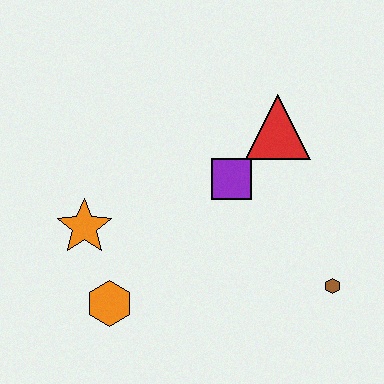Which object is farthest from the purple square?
The orange hexagon is farthest from the purple square.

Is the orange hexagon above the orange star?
No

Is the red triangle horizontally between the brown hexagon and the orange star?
Yes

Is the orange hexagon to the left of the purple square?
Yes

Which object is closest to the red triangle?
The purple square is closest to the red triangle.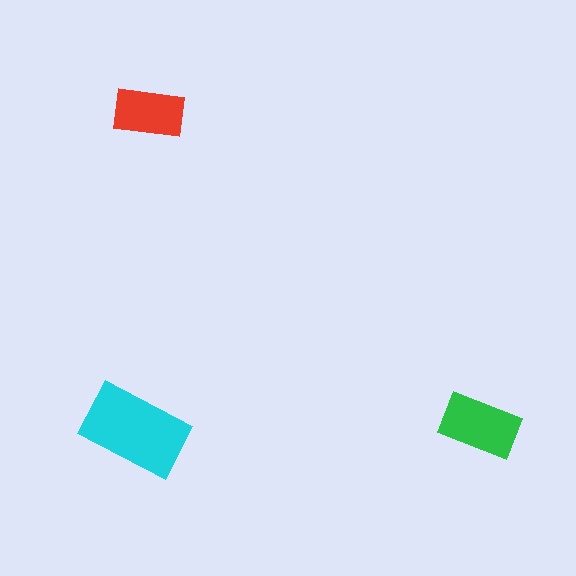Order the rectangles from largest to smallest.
the cyan one, the green one, the red one.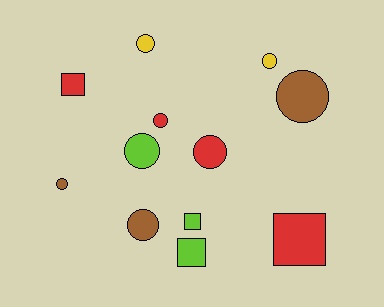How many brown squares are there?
There are no brown squares.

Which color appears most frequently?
Red, with 4 objects.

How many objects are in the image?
There are 12 objects.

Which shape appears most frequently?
Circle, with 8 objects.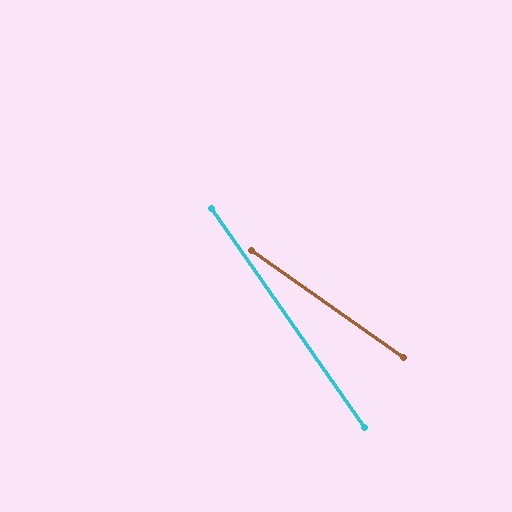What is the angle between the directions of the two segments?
Approximately 20 degrees.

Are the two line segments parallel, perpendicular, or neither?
Neither parallel nor perpendicular — they differ by about 20°.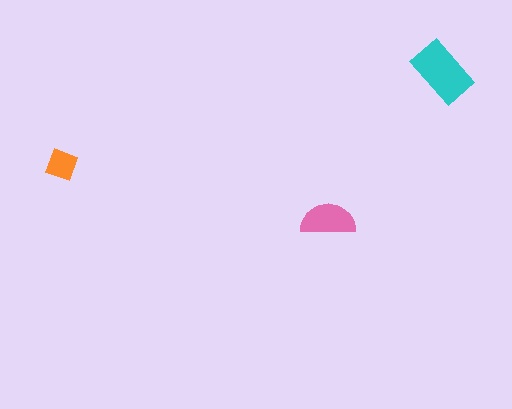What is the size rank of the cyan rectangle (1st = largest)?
1st.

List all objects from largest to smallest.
The cyan rectangle, the pink semicircle, the orange diamond.